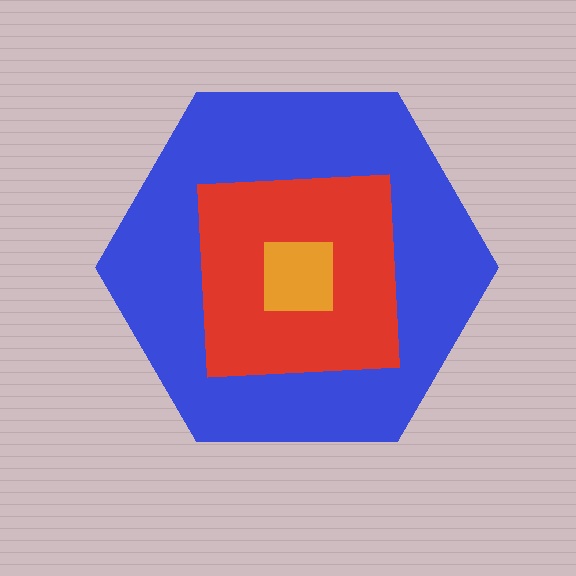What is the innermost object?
The orange square.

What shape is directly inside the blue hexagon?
The red square.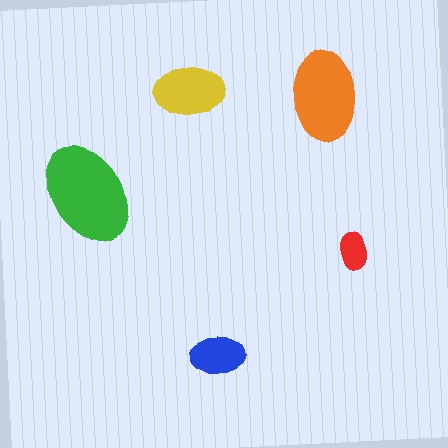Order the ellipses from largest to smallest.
the green one, the orange one, the yellow one, the blue one, the red one.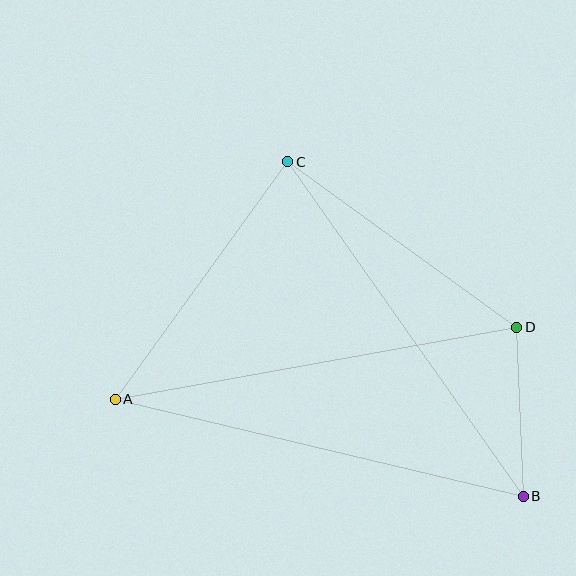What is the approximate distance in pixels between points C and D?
The distance between C and D is approximately 283 pixels.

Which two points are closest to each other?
Points B and D are closest to each other.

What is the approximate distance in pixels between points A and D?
The distance between A and D is approximately 408 pixels.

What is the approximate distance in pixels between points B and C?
The distance between B and C is approximately 409 pixels.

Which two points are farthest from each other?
Points A and B are farthest from each other.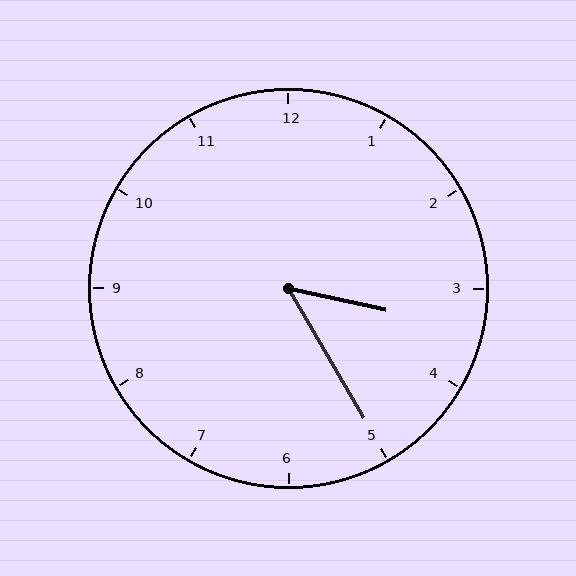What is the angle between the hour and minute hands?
Approximately 48 degrees.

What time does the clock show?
3:25.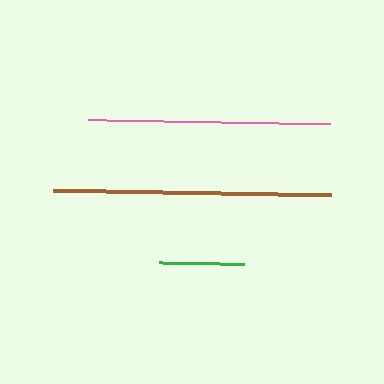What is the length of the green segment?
The green segment is approximately 85 pixels long.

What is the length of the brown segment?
The brown segment is approximately 278 pixels long.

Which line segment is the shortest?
The green line is the shortest at approximately 85 pixels.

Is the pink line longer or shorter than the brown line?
The brown line is longer than the pink line.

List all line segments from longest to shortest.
From longest to shortest: brown, pink, green.